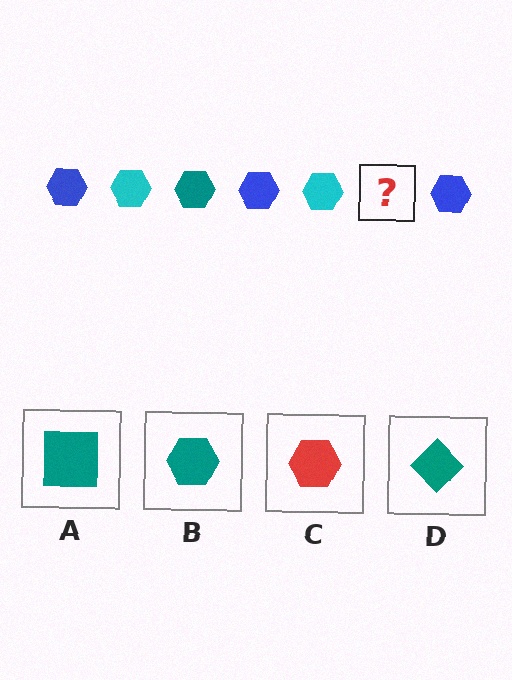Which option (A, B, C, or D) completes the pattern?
B.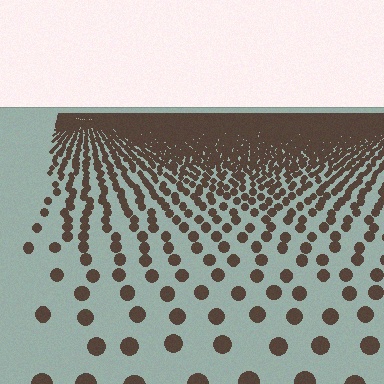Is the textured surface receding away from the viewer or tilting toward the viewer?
The surface is receding away from the viewer. Texture elements get smaller and denser toward the top.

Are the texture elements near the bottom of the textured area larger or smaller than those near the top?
Larger. Near the bottom, elements are closer to the viewer and appear at a bigger on-screen size.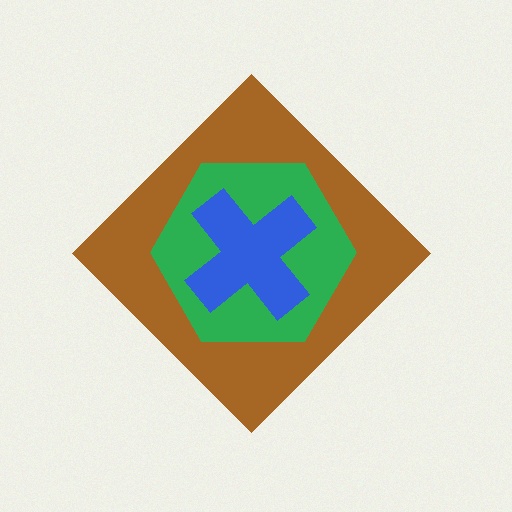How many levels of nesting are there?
3.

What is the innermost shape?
The blue cross.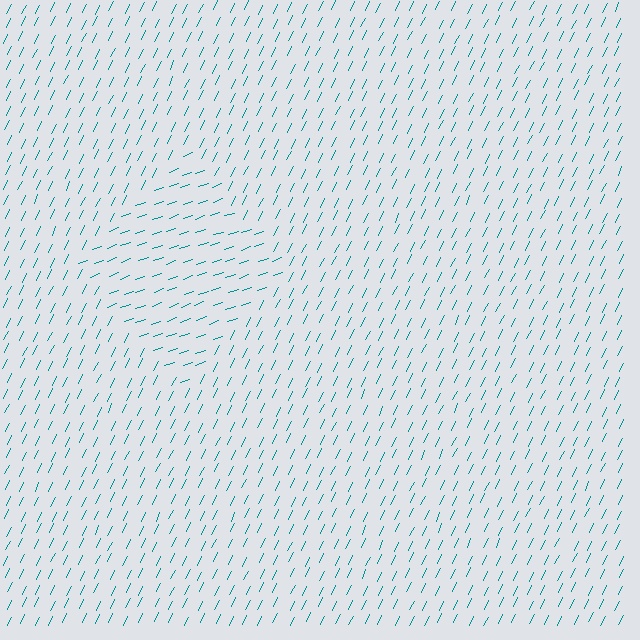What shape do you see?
I see a diamond.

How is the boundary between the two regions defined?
The boundary is defined purely by a change in line orientation (approximately 45 degrees difference). All lines are the same color and thickness.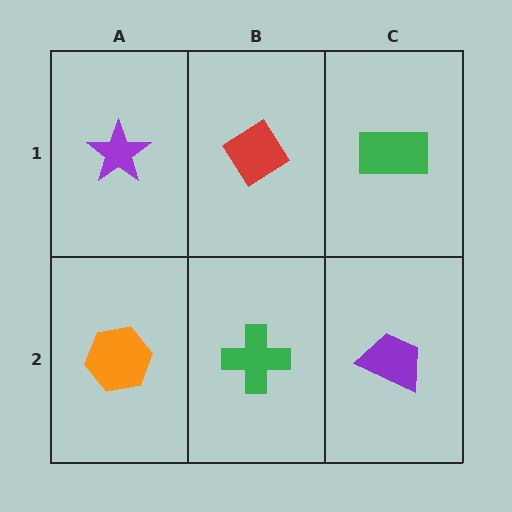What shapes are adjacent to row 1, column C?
A purple trapezoid (row 2, column C), a red diamond (row 1, column B).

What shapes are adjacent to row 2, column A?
A purple star (row 1, column A), a green cross (row 2, column B).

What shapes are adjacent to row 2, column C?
A green rectangle (row 1, column C), a green cross (row 2, column B).